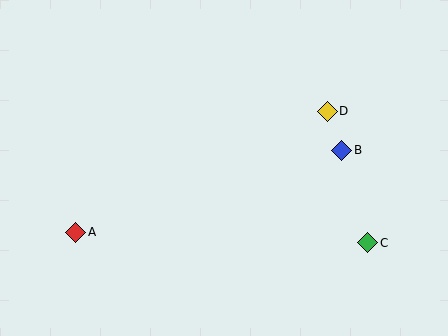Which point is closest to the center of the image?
Point D at (327, 111) is closest to the center.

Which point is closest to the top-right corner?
Point D is closest to the top-right corner.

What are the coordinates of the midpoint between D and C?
The midpoint between D and C is at (348, 177).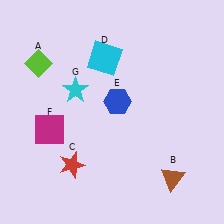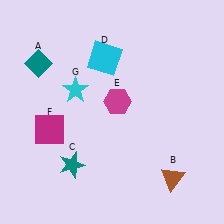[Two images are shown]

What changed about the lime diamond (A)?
In Image 1, A is lime. In Image 2, it changed to teal.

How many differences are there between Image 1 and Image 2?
There are 3 differences between the two images.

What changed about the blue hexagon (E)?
In Image 1, E is blue. In Image 2, it changed to magenta.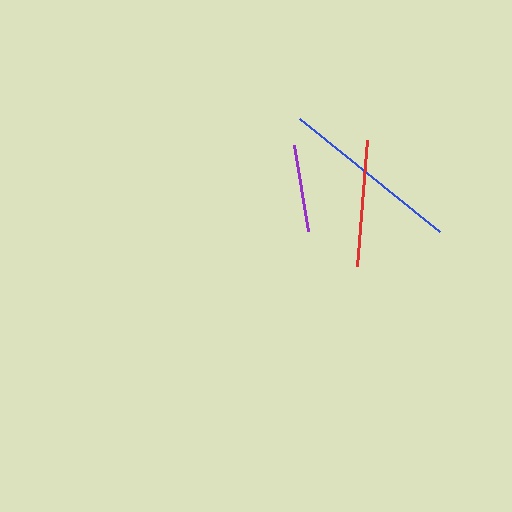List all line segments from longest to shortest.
From longest to shortest: blue, red, purple.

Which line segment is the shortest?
The purple line is the shortest at approximately 87 pixels.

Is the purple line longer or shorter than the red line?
The red line is longer than the purple line.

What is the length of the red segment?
The red segment is approximately 127 pixels long.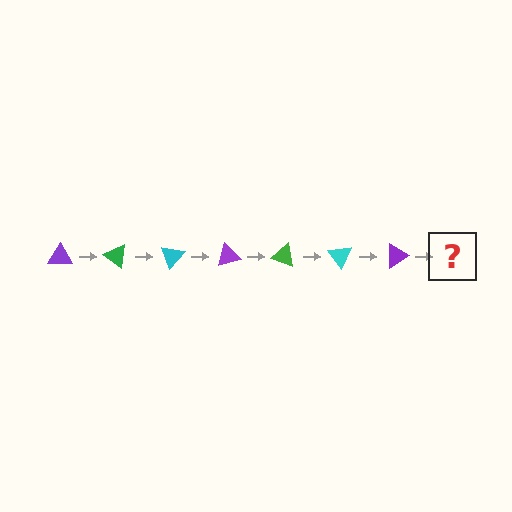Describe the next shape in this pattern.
It should be a green triangle, rotated 245 degrees from the start.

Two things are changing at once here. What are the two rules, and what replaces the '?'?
The two rules are that it rotates 35 degrees each step and the color cycles through purple, green, and cyan. The '?' should be a green triangle, rotated 245 degrees from the start.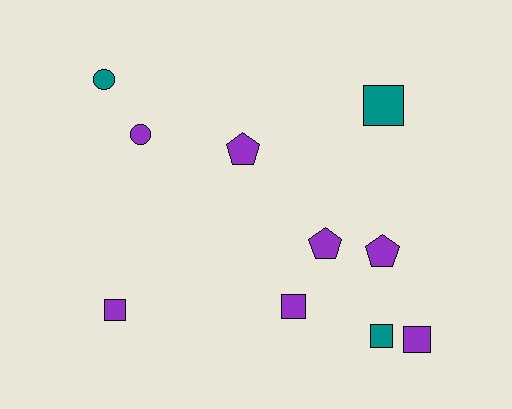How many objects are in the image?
There are 10 objects.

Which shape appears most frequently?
Square, with 5 objects.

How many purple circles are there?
There is 1 purple circle.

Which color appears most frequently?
Purple, with 7 objects.